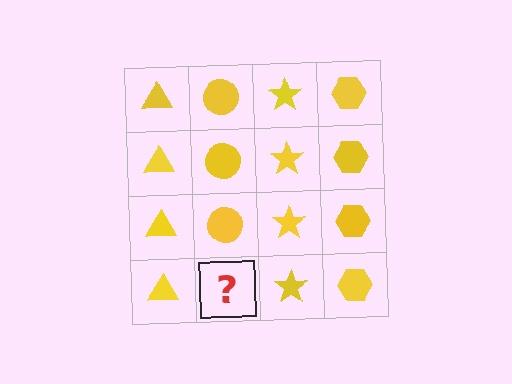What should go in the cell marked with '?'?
The missing cell should contain a yellow circle.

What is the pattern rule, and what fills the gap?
The rule is that each column has a consistent shape. The gap should be filled with a yellow circle.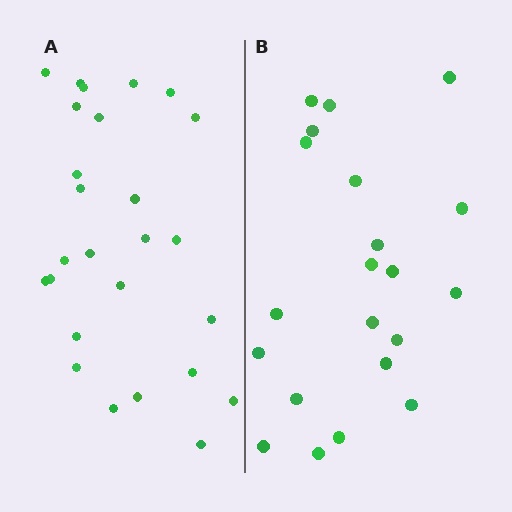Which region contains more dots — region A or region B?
Region A (the left region) has more dots.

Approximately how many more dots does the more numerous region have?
Region A has about 5 more dots than region B.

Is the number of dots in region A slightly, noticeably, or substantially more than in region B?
Region A has only slightly more — the two regions are fairly close. The ratio is roughly 1.2 to 1.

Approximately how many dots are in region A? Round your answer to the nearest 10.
About 30 dots. (The exact count is 26, which rounds to 30.)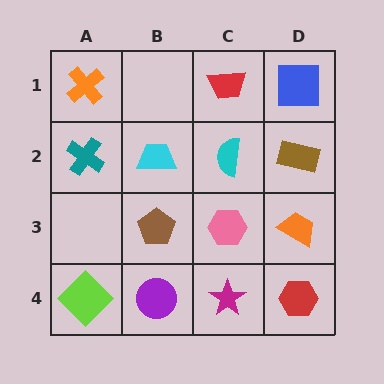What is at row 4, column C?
A magenta star.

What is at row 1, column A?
An orange cross.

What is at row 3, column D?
An orange trapezoid.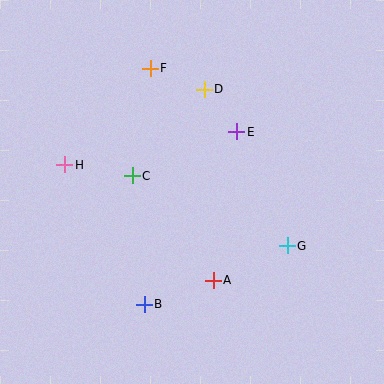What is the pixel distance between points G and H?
The distance between G and H is 237 pixels.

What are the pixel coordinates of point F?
Point F is at (150, 68).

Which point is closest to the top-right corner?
Point E is closest to the top-right corner.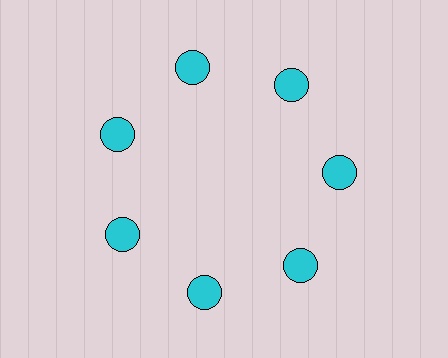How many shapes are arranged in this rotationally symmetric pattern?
There are 7 shapes, arranged in 7 groups of 1.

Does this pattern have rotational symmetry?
Yes, this pattern has 7-fold rotational symmetry. It looks the same after rotating 51 degrees around the center.